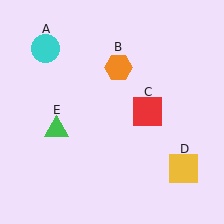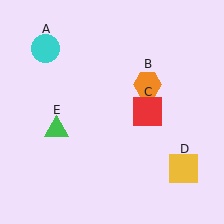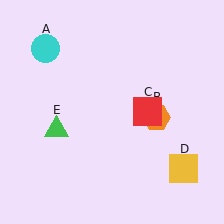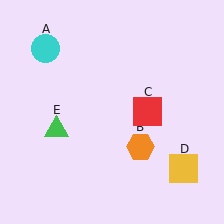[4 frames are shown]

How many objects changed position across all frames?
1 object changed position: orange hexagon (object B).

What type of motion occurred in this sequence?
The orange hexagon (object B) rotated clockwise around the center of the scene.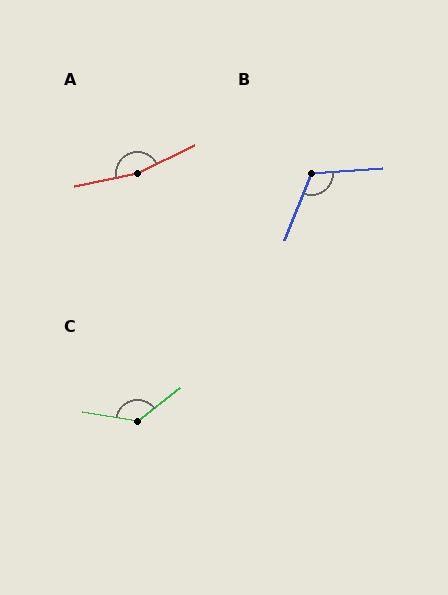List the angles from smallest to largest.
B (116°), C (133°), A (165°).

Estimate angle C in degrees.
Approximately 133 degrees.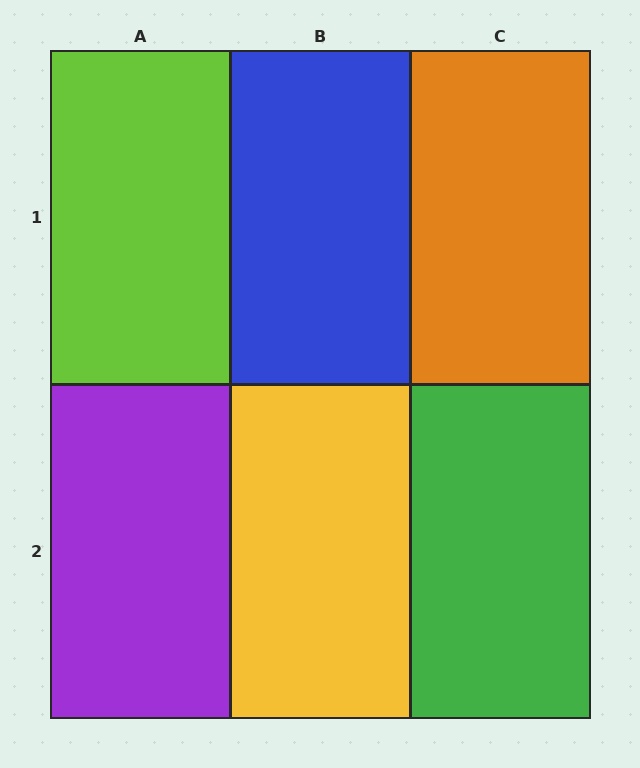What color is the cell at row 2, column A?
Purple.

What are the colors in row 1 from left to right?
Lime, blue, orange.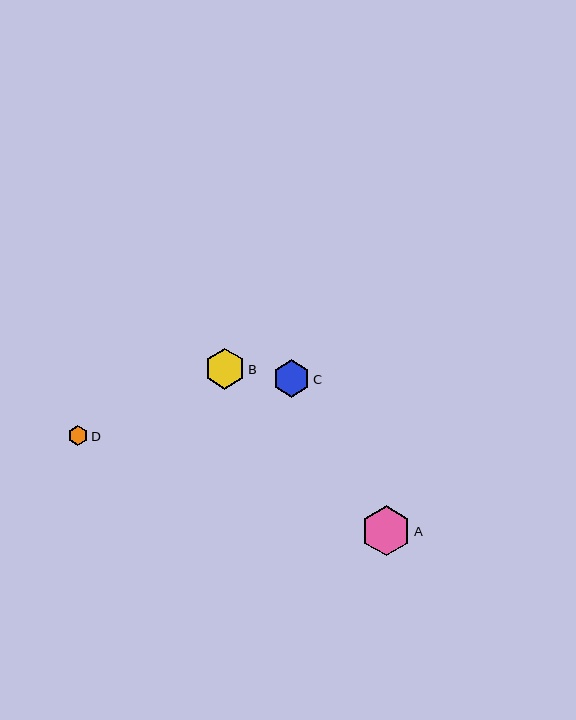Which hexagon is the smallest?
Hexagon D is the smallest with a size of approximately 20 pixels.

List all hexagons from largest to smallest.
From largest to smallest: A, B, C, D.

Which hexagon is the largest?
Hexagon A is the largest with a size of approximately 50 pixels.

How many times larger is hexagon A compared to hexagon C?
Hexagon A is approximately 1.3 times the size of hexagon C.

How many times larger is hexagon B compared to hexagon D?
Hexagon B is approximately 2.0 times the size of hexagon D.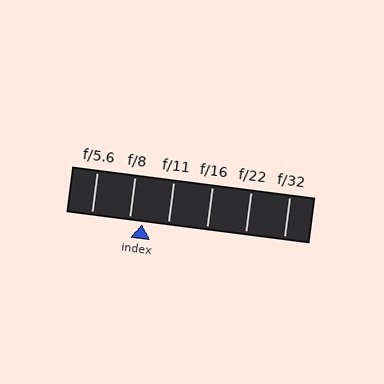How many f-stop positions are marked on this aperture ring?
There are 6 f-stop positions marked.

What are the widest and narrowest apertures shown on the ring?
The widest aperture shown is f/5.6 and the narrowest is f/32.